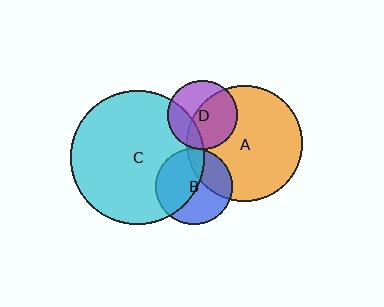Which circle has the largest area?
Circle C (cyan).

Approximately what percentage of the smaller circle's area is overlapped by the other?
Approximately 25%.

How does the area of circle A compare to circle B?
Approximately 2.3 times.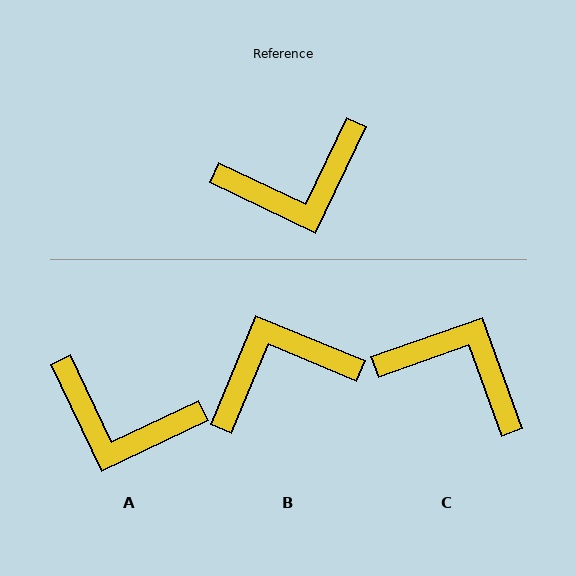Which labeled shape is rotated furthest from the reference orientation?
B, about 177 degrees away.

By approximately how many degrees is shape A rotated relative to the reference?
Approximately 39 degrees clockwise.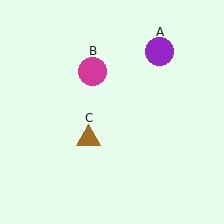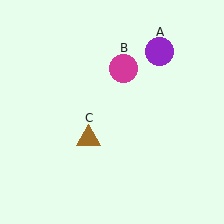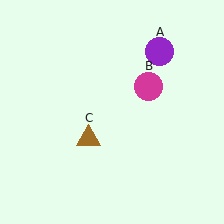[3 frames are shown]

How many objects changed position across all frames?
1 object changed position: magenta circle (object B).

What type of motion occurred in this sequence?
The magenta circle (object B) rotated clockwise around the center of the scene.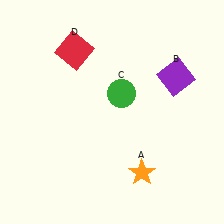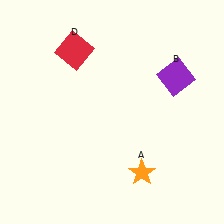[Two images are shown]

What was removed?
The green circle (C) was removed in Image 2.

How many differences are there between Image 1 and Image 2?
There is 1 difference between the two images.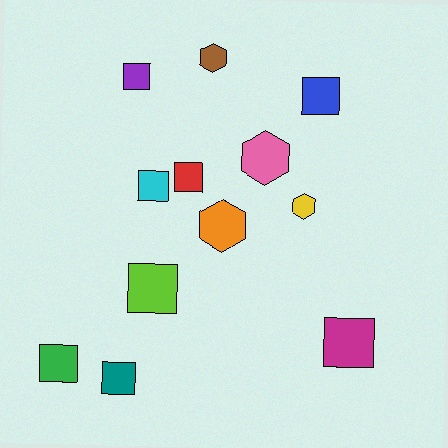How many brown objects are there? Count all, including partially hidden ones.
There is 1 brown object.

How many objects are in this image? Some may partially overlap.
There are 12 objects.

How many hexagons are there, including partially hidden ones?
There are 4 hexagons.